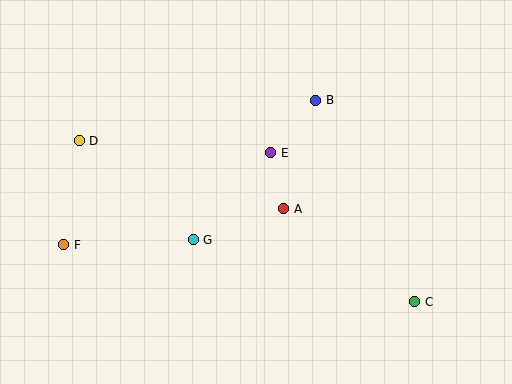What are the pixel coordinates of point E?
Point E is at (271, 153).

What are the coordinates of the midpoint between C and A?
The midpoint between C and A is at (349, 255).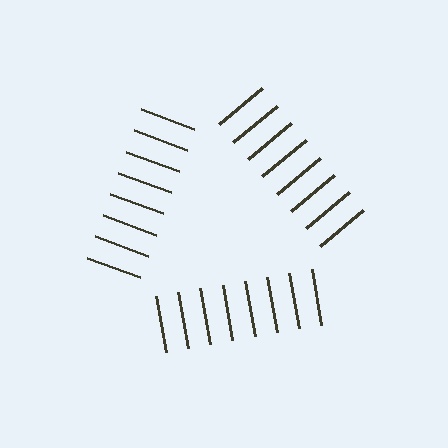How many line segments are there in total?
24 — 8 along each of the 3 edges.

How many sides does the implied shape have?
3 sides — the line-ends trace a triangle.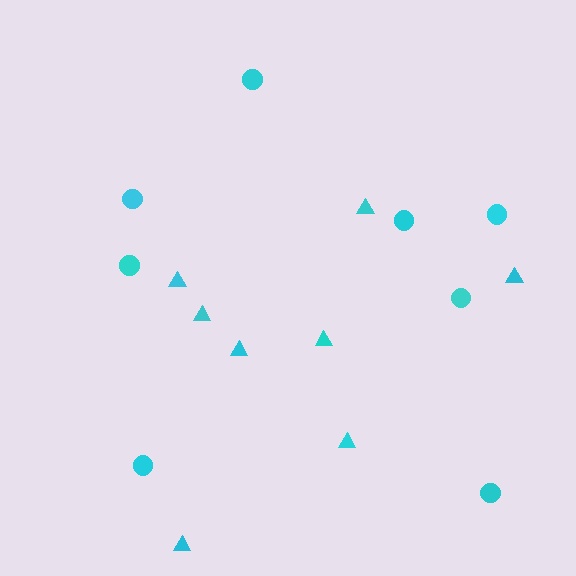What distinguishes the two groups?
There are 2 groups: one group of circles (8) and one group of triangles (8).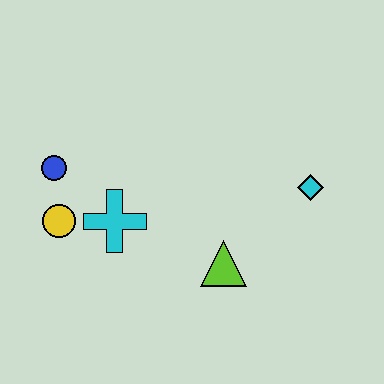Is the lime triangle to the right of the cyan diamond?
No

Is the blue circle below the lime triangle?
No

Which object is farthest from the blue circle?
The cyan diamond is farthest from the blue circle.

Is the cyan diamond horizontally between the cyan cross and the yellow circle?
No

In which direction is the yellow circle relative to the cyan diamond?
The yellow circle is to the left of the cyan diamond.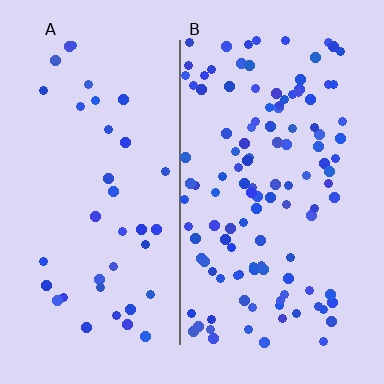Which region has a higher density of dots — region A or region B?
B (the right).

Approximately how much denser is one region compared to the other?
Approximately 3.1× — region B over region A.